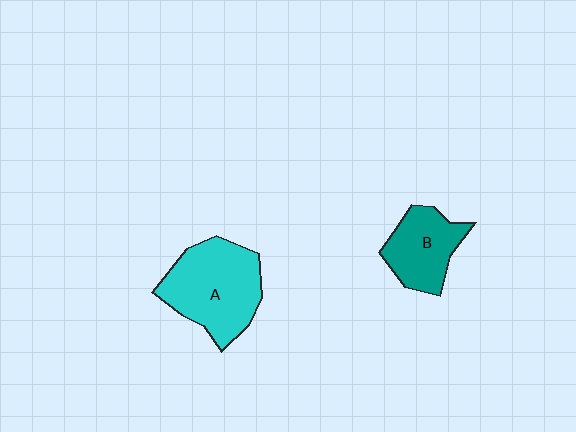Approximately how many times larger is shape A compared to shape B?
Approximately 1.6 times.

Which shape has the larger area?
Shape A (cyan).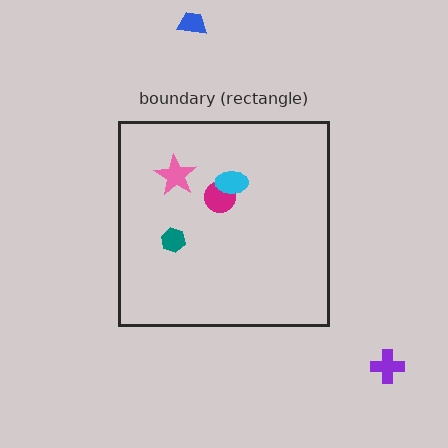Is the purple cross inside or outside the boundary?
Outside.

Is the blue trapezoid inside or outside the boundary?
Outside.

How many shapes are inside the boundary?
4 inside, 2 outside.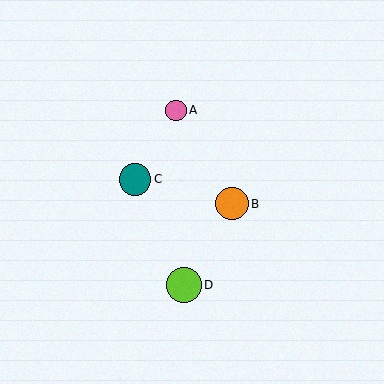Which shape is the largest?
The lime circle (labeled D) is the largest.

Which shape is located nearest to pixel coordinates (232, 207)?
The orange circle (labeled B) at (232, 204) is nearest to that location.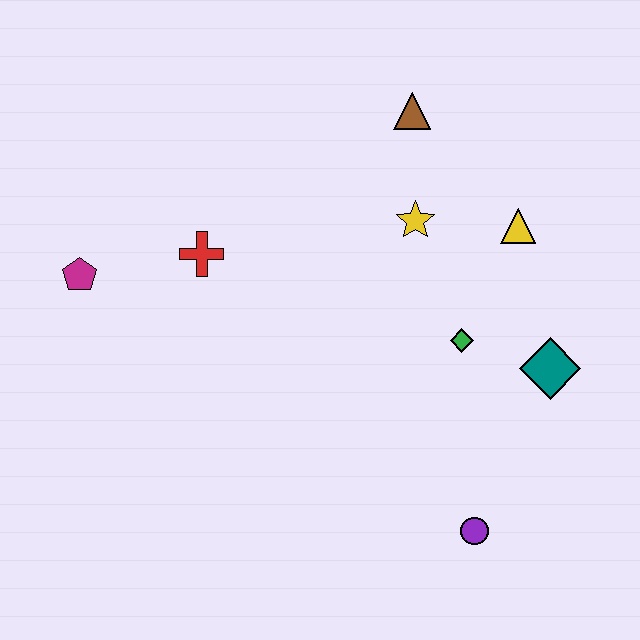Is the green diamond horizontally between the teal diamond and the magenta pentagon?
Yes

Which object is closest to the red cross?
The magenta pentagon is closest to the red cross.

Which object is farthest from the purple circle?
The magenta pentagon is farthest from the purple circle.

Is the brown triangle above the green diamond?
Yes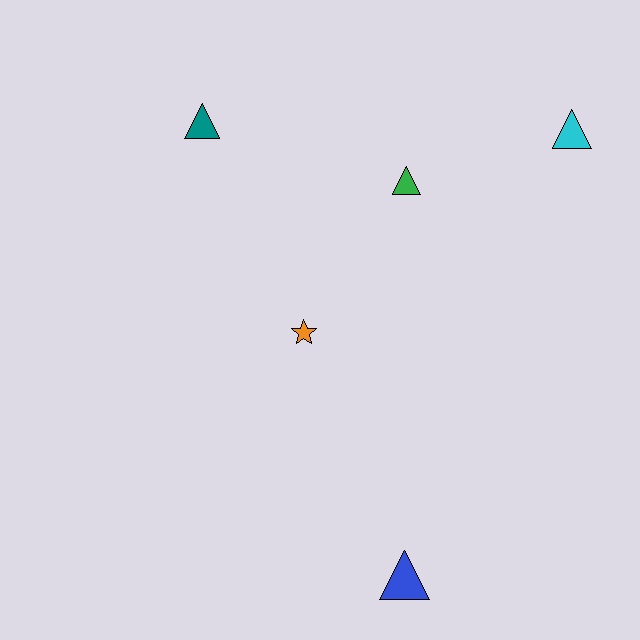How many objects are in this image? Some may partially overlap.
There are 5 objects.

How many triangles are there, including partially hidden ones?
There are 4 triangles.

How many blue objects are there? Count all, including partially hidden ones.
There is 1 blue object.